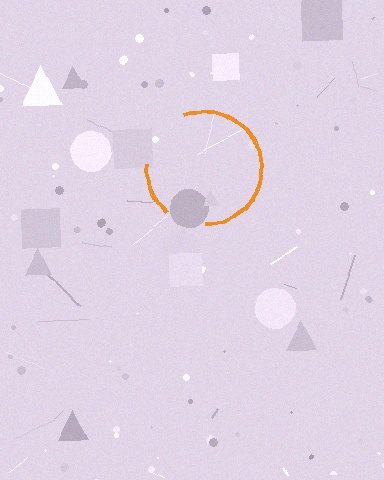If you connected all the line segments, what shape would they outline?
They would outline a circle.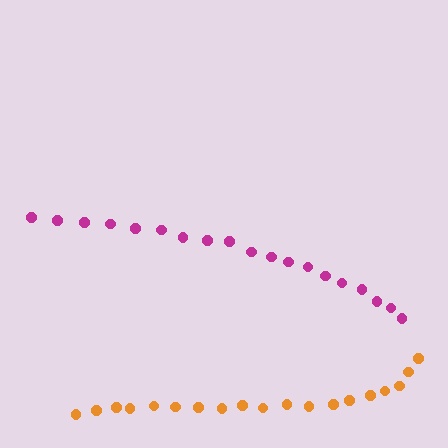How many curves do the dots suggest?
There are 2 distinct paths.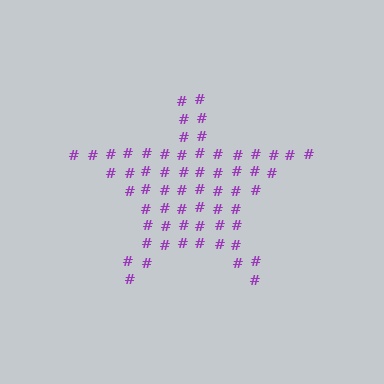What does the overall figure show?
The overall figure shows a star.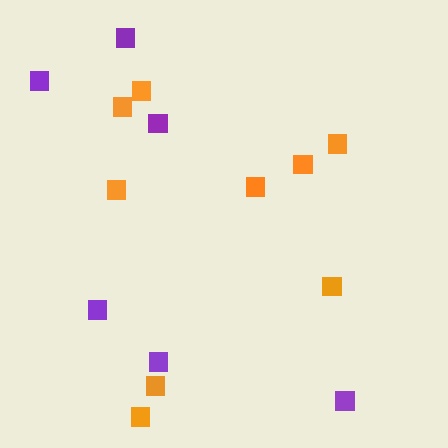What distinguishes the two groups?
There are 2 groups: one group of purple squares (6) and one group of orange squares (9).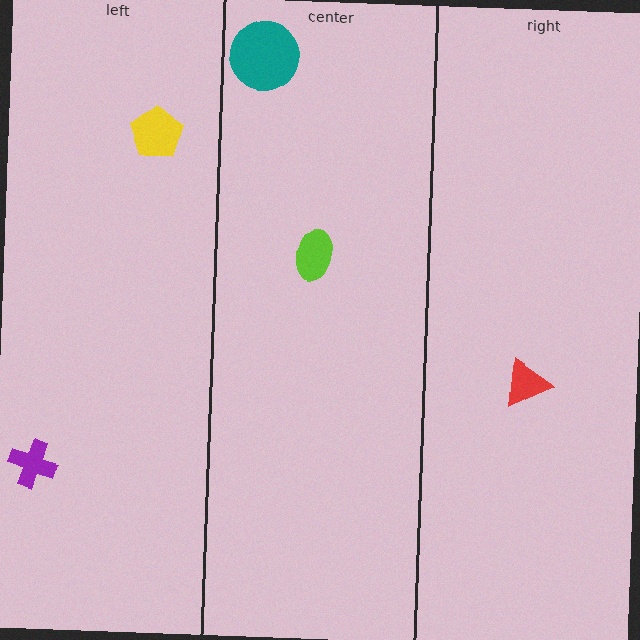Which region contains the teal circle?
The center region.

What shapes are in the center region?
The lime ellipse, the teal circle.